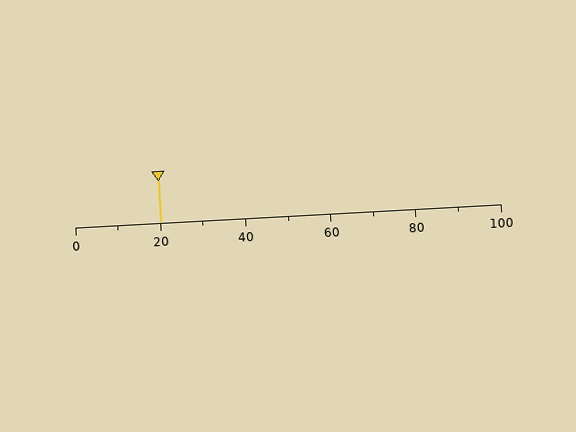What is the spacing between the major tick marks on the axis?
The major ticks are spaced 20 apart.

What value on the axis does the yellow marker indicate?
The marker indicates approximately 20.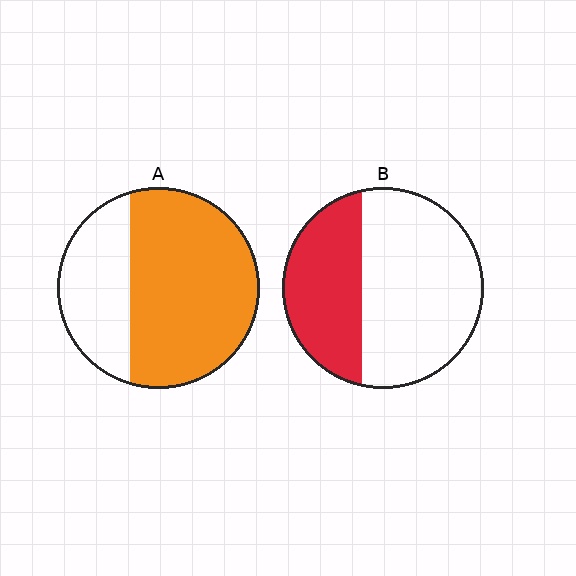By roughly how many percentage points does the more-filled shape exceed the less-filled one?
By roughly 30 percentage points (A over B).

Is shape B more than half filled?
No.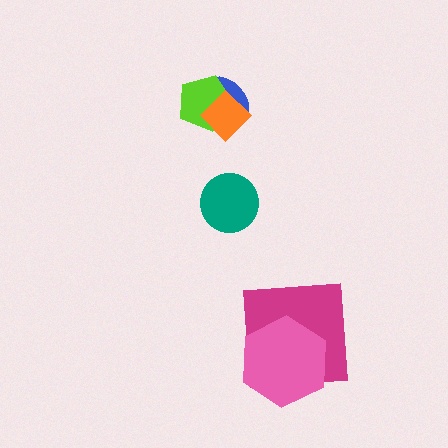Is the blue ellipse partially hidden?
Yes, it is partially covered by another shape.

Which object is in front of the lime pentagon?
The orange diamond is in front of the lime pentagon.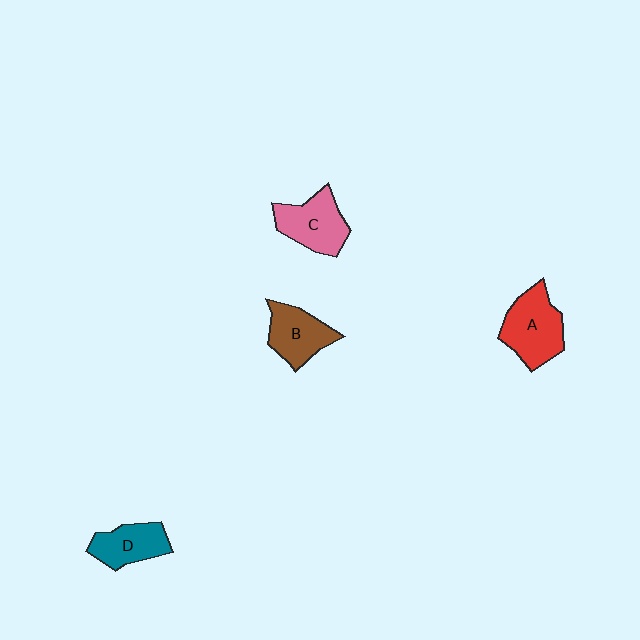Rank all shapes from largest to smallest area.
From largest to smallest: A (red), C (pink), B (brown), D (teal).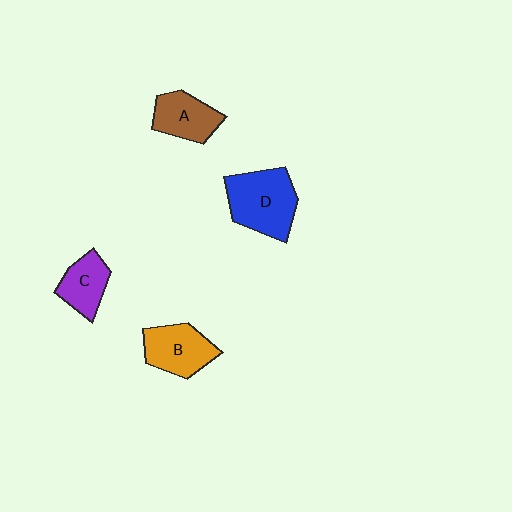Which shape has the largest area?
Shape D (blue).